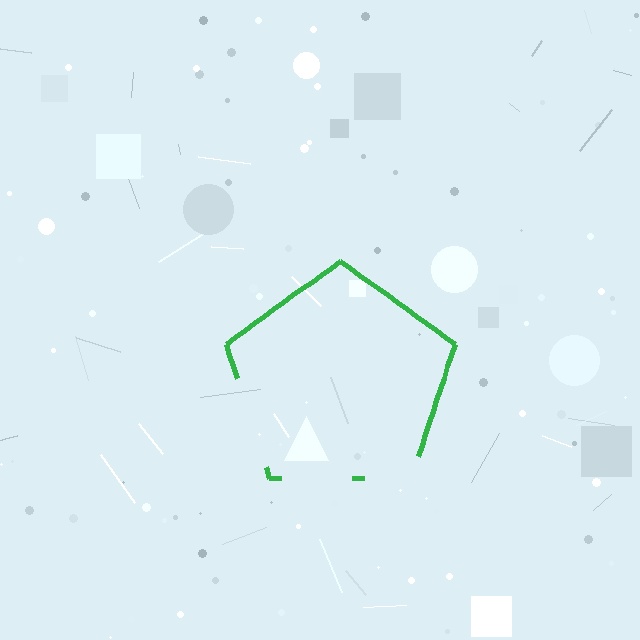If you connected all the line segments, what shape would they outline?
They would outline a pentagon.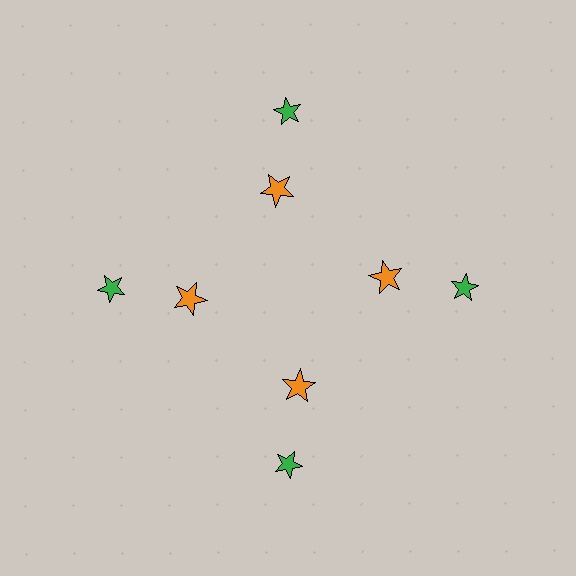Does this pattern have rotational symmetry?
Yes, this pattern has 4-fold rotational symmetry. It looks the same after rotating 90 degrees around the center.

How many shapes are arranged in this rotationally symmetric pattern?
There are 8 shapes, arranged in 4 groups of 2.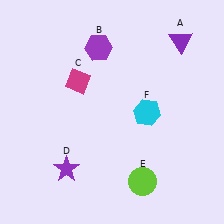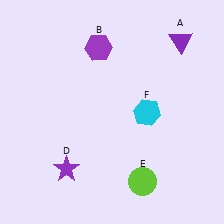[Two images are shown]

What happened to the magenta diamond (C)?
The magenta diamond (C) was removed in Image 2. It was in the top-left area of Image 1.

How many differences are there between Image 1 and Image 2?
There is 1 difference between the two images.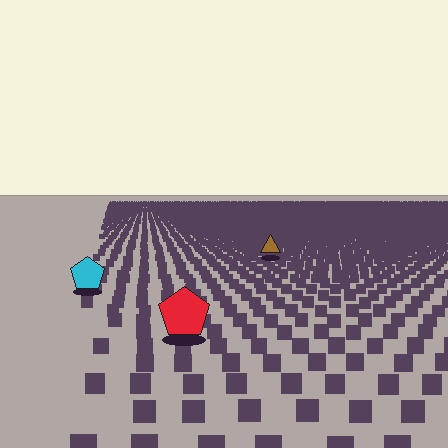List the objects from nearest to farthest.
From nearest to farthest: the red pentagon, the cyan pentagon, the brown triangle.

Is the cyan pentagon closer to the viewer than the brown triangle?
Yes. The cyan pentagon is closer — you can tell from the texture gradient: the ground texture is coarser near it.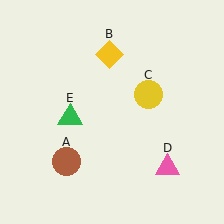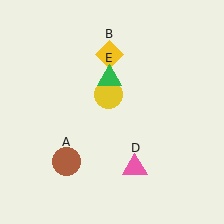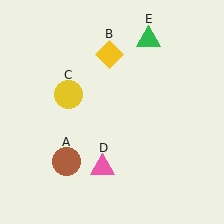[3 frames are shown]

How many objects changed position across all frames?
3 objects changed position: yellow circle (object C), pink triangle (object D), green triangle (object E).